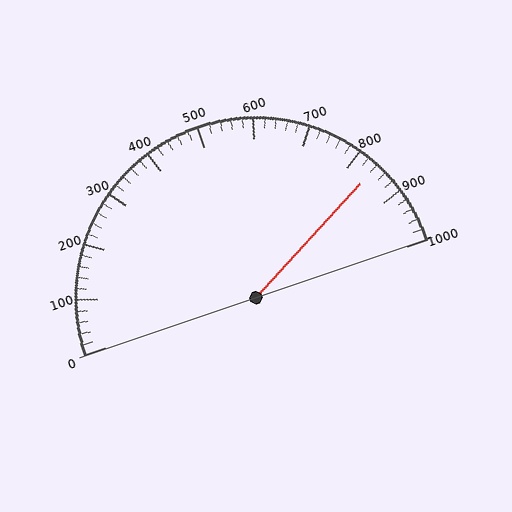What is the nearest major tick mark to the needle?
The nearest major tick mark is 800.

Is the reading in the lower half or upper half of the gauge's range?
The reading is in the upper half of the range (0 to 1000).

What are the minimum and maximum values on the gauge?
The gauge ranges from 0 to 1000.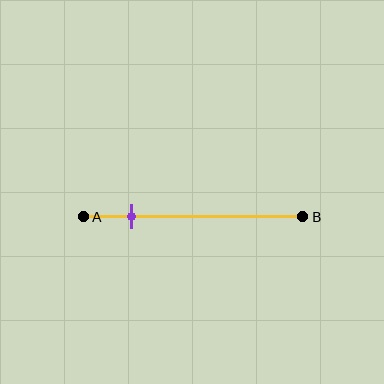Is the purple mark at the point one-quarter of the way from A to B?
Yes, the mark is approximately at the one-quarter point.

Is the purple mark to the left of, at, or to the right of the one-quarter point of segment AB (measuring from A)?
The purple mark is approximately at the one-quarter point of segment AB.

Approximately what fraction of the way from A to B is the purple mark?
The purple mark is approximately 20% of the way from A to B.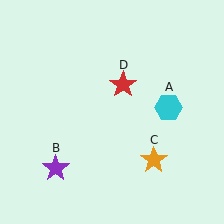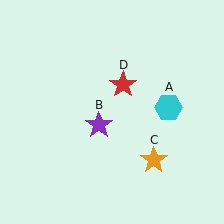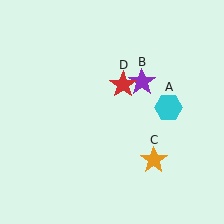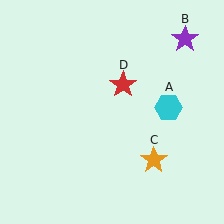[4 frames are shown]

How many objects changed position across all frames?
1 object changed position: purple star (object B).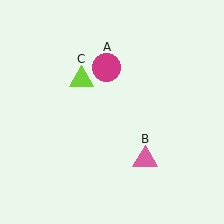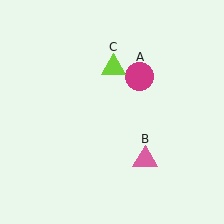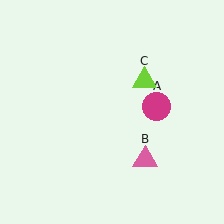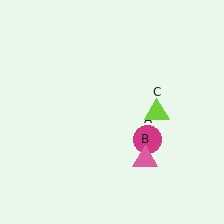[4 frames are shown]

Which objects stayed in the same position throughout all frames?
Pink triangle (object B) remained stationary.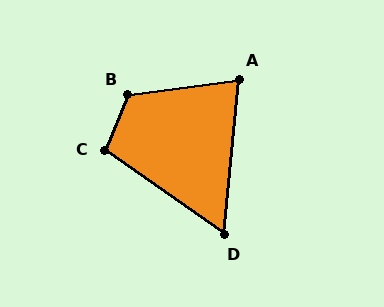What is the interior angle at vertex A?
Approximately 77 degrees (acute).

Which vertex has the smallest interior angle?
D, at approximately 60 degrees.